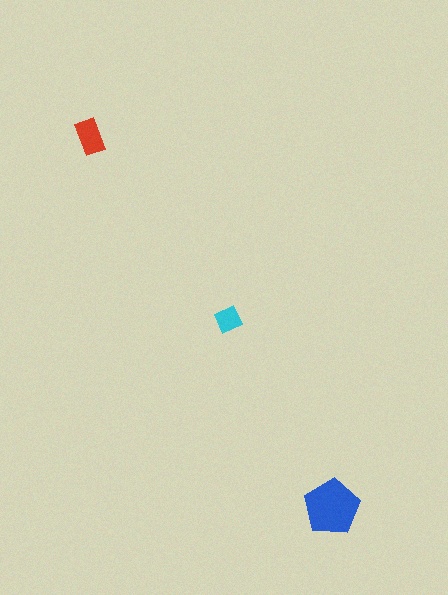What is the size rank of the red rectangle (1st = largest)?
2nd.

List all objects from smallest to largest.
The cyan diamond, the red rectangle, the blue pentagon.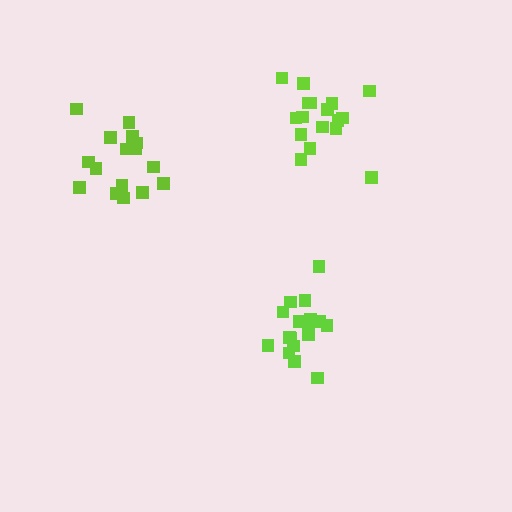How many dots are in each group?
Group 1: 17 dots, Group 2: 17 dots, Group 3: 16 dots (50 total).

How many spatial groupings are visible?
There are 3 spatial groupings.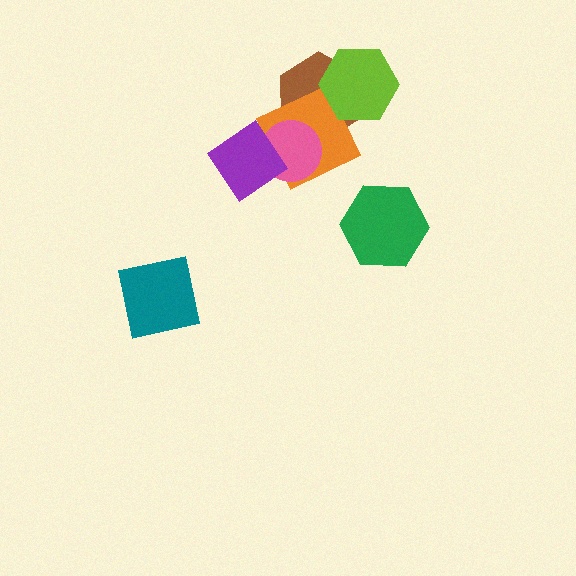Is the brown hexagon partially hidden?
Yes, it is partially covered by another shape.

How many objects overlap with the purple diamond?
2 objects overlap with the purple diamond.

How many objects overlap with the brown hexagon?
3 objects overlap with the brown hexagon.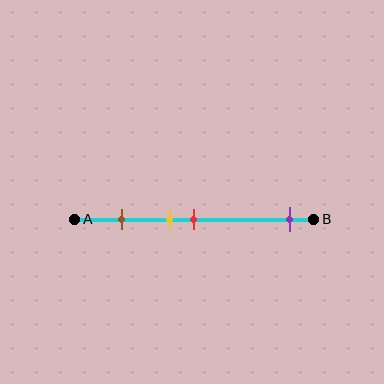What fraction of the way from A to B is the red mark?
The red mark is approximately 50% (0.5) of the way from A to B.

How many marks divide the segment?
There are 4 marks dividing the segment.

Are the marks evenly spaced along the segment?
No, the marks are not evenly spaced.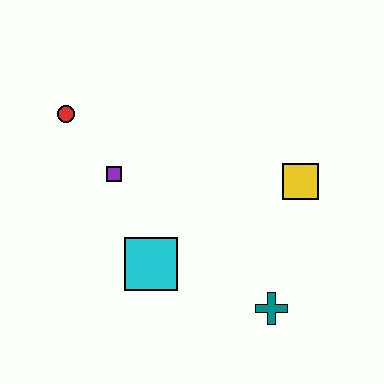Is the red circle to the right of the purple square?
No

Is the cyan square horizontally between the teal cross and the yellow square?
No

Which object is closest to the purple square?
The red circle is closest to the purple square.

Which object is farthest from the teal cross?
The red circle is farthest from the teal cross.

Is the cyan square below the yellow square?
Yes